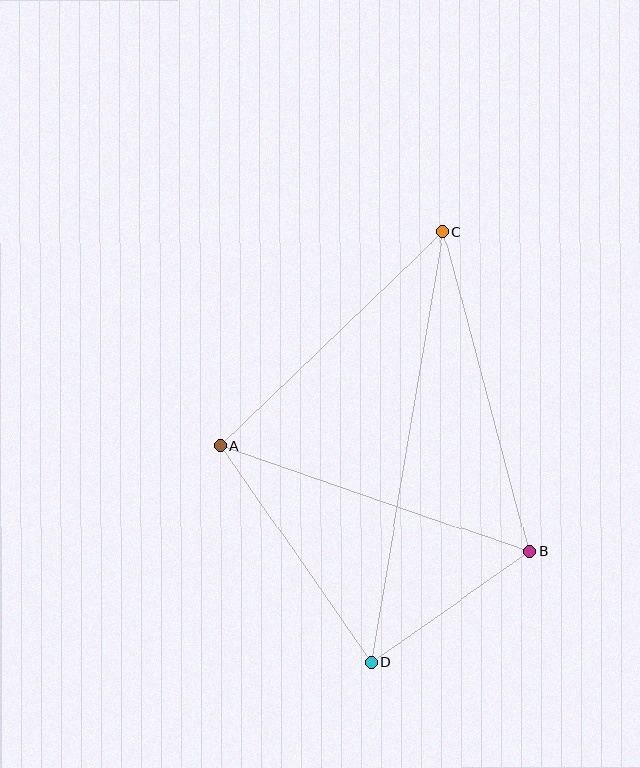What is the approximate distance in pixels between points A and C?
The distance between A and C is approximately 309 pixels.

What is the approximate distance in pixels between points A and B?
The distance between A and B is approximately 326 pixels.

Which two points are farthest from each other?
Points C and D are farthest from each other.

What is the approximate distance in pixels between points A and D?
The distance between A and D is approximately 263 pixels.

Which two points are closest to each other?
Points B and D are closest to each other.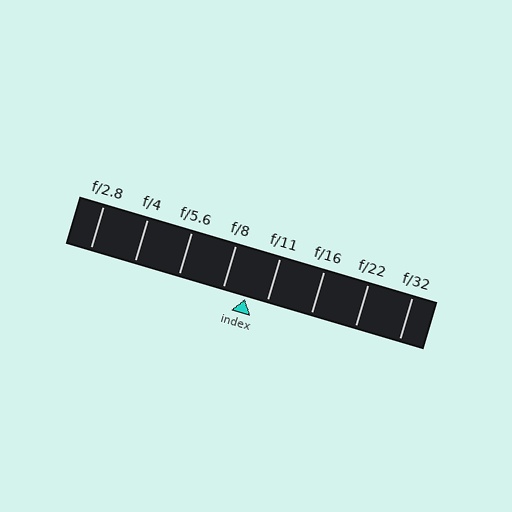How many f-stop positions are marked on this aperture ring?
There are 8 f-stop positions marked.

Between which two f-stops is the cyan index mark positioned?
The index mark is between f/8 and f/11.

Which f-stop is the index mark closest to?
The index mark is closest to f/11.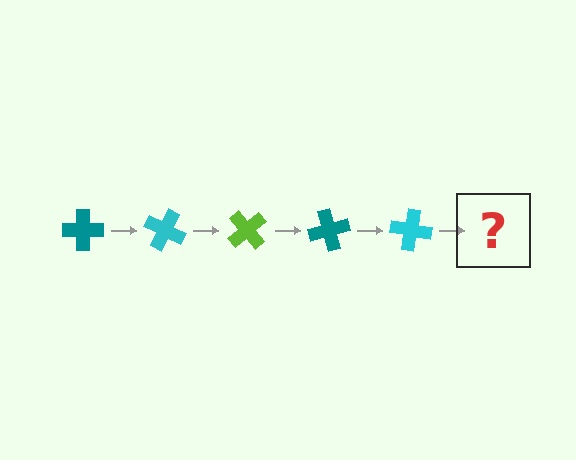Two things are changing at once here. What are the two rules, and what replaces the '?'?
The two rules are that it rotates 25 degrees each step and the color cycles through teal, cyan, and lime. The '?' should be a lime cross, rotated 125 degrees from the start.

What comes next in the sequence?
The next element should be a lime cross, rotated 125 degrees from the start.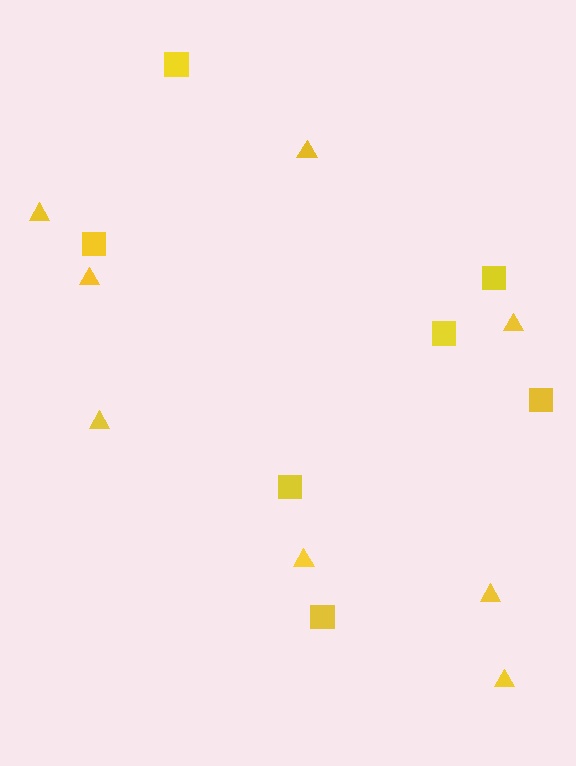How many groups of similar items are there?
There are 2 groups: one group of triangles (8) and one group of squares (7).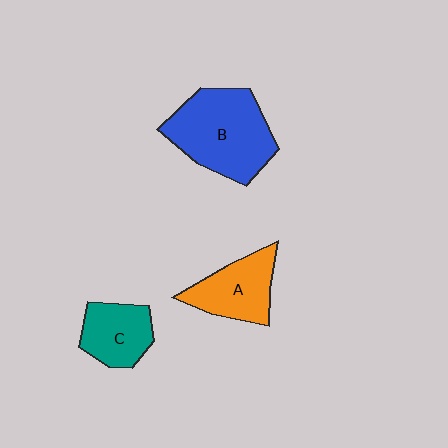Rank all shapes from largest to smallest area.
From largest to smallest: B (blue), A (orange), C (teal).